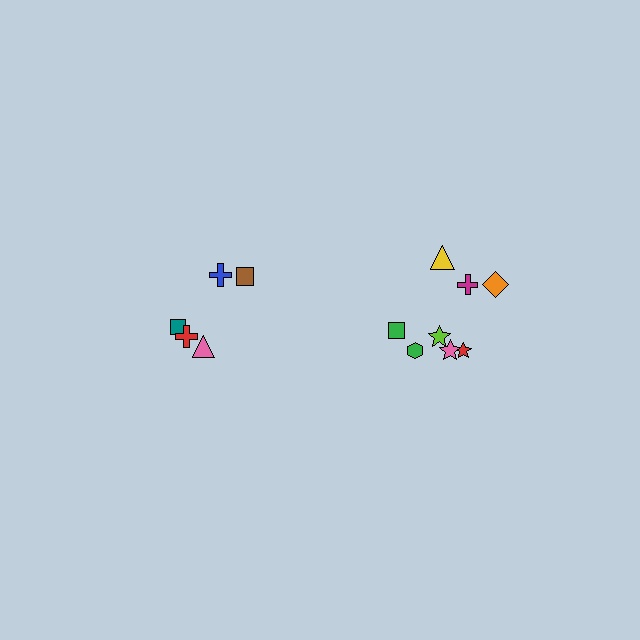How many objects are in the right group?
There are 8 objects.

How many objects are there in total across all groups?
There are 13 objects.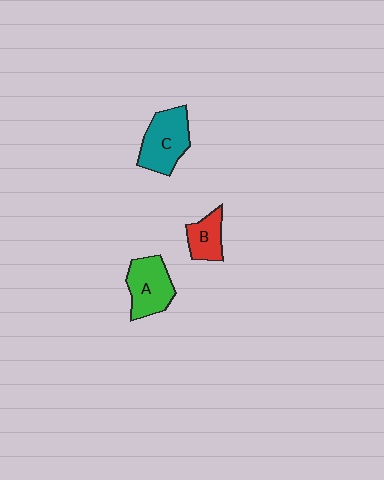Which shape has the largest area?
Shape C (teal).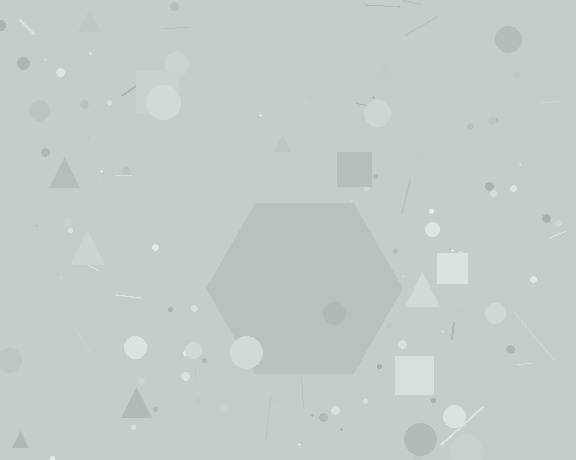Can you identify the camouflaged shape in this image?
The camouflaged shape is a hexagon.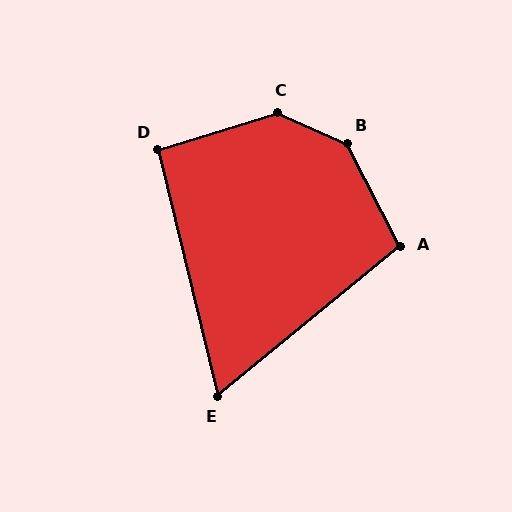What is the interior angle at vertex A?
Approximately 102 degrees (obtuse).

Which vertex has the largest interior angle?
B, at approximately 141 degrees.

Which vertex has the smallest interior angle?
E, at approximately 64 degrees.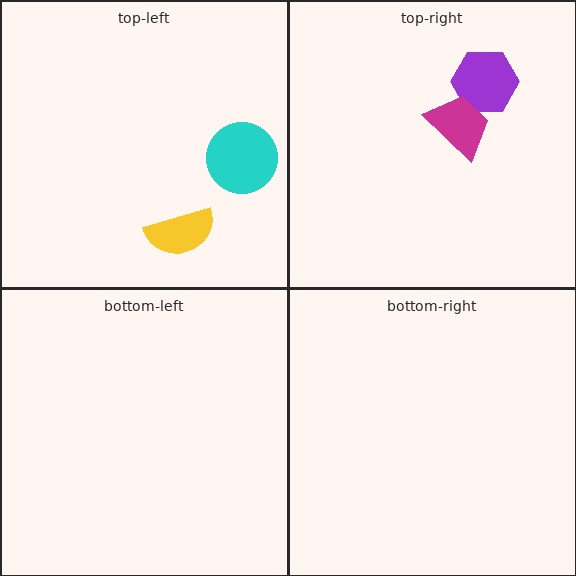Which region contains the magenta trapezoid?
The top-right region.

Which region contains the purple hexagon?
The top-right region.